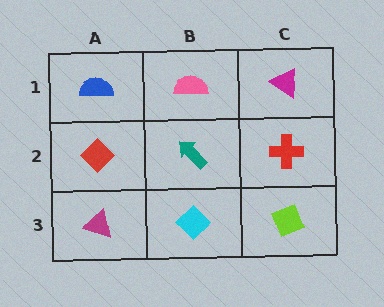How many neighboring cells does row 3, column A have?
2.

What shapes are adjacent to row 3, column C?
A red cross (row 2, column C), a cyan diamond (row 3, column B).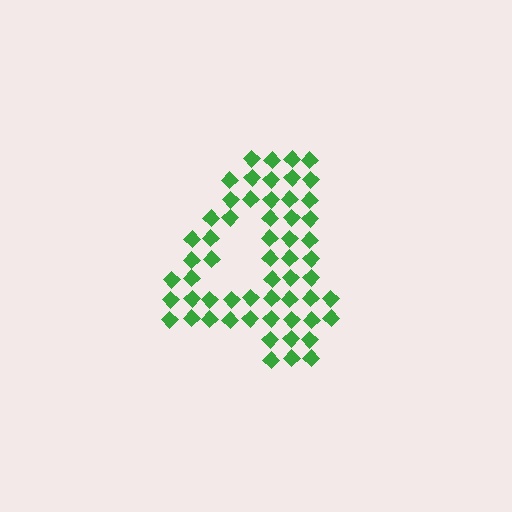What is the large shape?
The large shape is the digit 4.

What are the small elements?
The small elements are diamonds.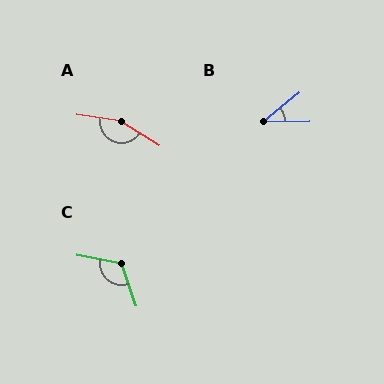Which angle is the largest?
A, at approximately 156 degrees.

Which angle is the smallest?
B, at approximately 37 degrees.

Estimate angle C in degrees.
Approximately 120 degrees.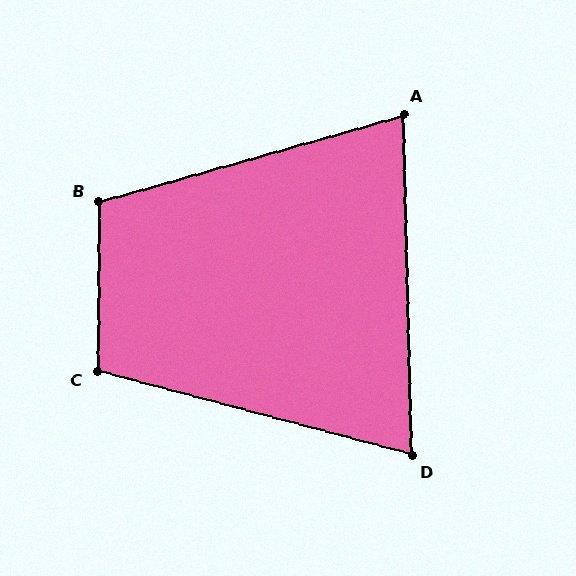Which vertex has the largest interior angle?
B, at approximately 106 degrees.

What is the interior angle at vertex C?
Approximately 104 degrees (obtuse).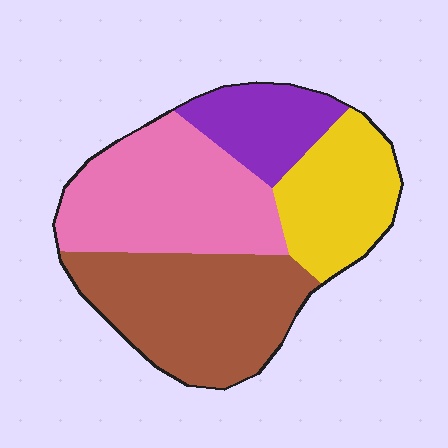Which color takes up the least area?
Purple, at roughly 15%.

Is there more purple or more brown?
Brown.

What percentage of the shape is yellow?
Yellow takes up less than a quarter of the shape.